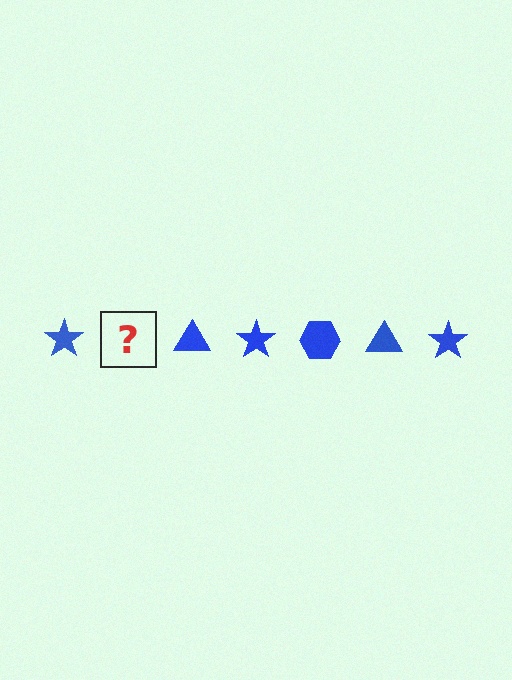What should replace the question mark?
The question mark should be replaced with a blue hexagon.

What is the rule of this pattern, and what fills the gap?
The rule is that the pattern cycles through star, hexagon, triangle shapes in blue. The gap should be filled with a blue hexagon.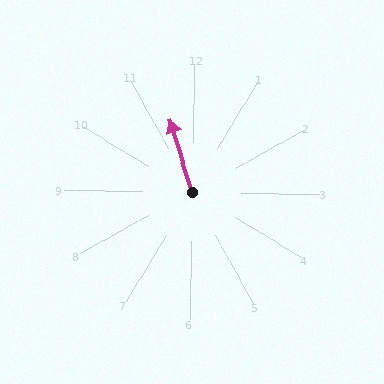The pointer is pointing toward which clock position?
Roughly 11 o'clock.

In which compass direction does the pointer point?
North.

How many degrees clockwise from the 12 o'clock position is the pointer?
Approximately 342 degrees.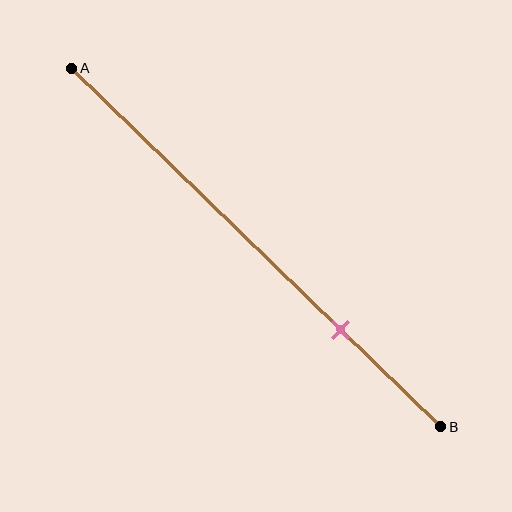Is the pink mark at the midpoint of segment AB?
No, the mark is at about 75% from A, not at the 50% midpoint.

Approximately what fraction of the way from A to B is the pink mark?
The pink mark is approximately 75% of the way from A to B.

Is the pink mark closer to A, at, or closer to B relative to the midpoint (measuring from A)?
The pink mark is closer to point B than the midpoint of segment AB.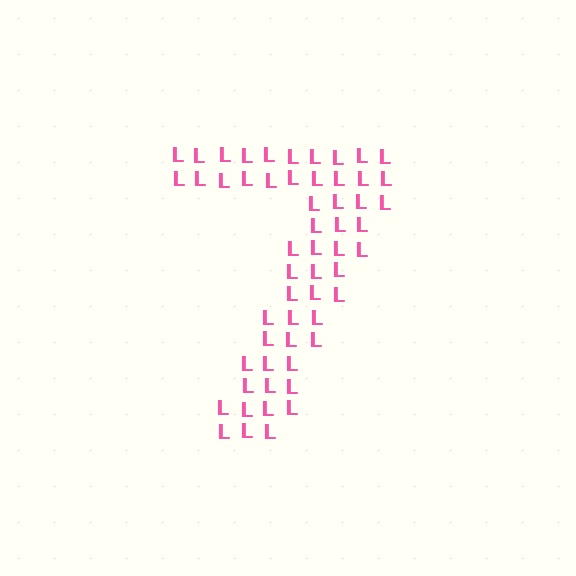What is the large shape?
The large shape is the digit 7.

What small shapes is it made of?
It is made of small letter L's.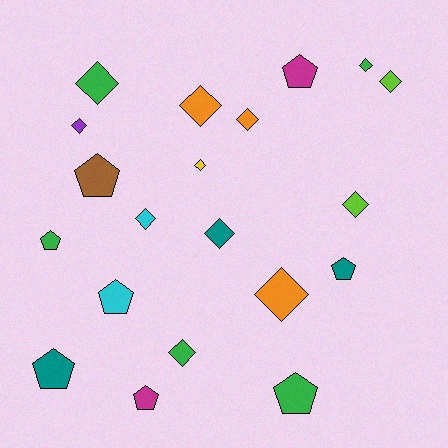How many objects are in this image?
There are 20 objects.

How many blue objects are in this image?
There are no blue objects.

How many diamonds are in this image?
There are 12 diamonds.